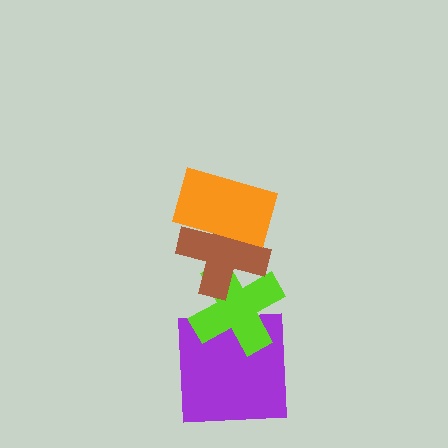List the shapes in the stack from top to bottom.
From top to bottom: the orange rectangle, the brown cross, the lime cross, the purple square.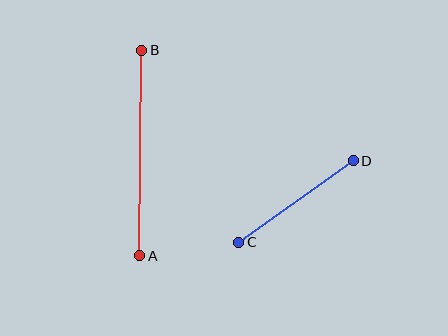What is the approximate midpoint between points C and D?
The midpoint is at approximately (296, 202) pixels.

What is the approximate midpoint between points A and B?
The midpoint is at approximately (141, 153) pixels.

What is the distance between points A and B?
The distance is approximately 206 pixels.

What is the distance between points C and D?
The distance is approximately 140 pixels.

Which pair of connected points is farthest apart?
Points A and B are farthest apart.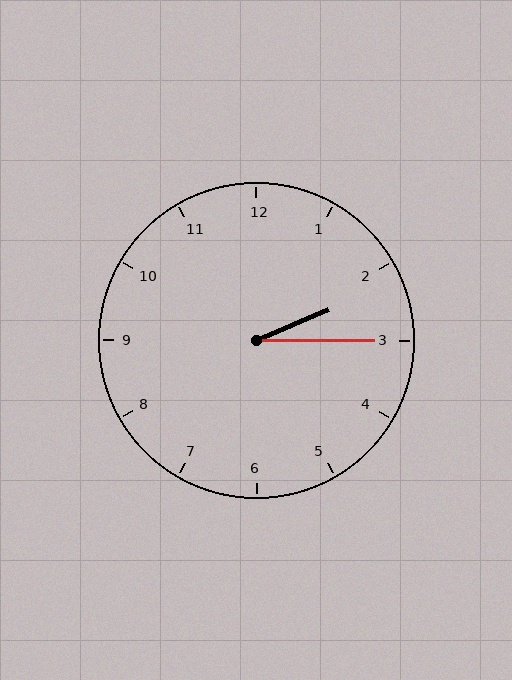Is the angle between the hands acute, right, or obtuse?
It is acute.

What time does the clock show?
2:15.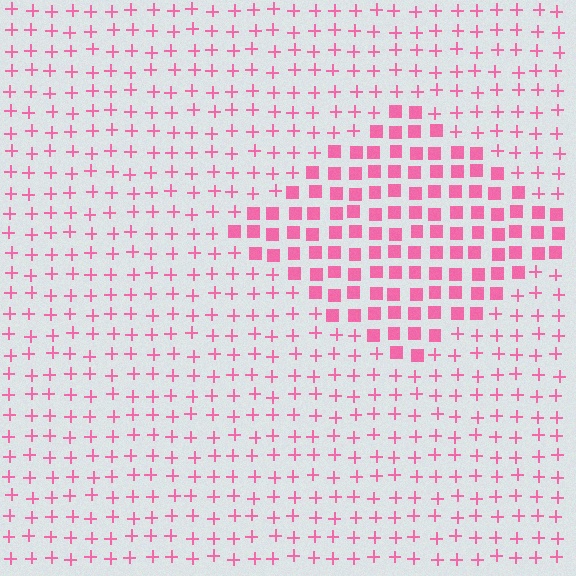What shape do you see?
I see a diamond.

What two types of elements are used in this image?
The image uses squares inside the diamond region and plus signs outside it.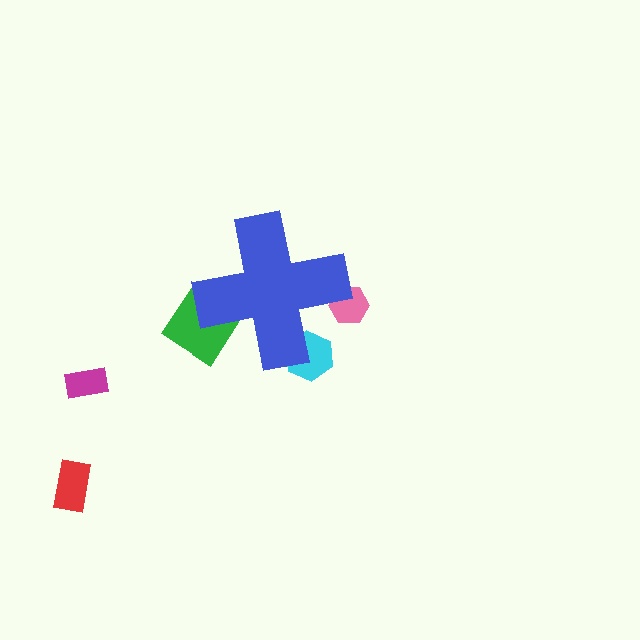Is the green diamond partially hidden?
Yes, the green diamond is partially hidden behind the blue cross.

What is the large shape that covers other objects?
A blue cross.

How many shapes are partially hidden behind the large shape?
3 shapes are partially hidden.